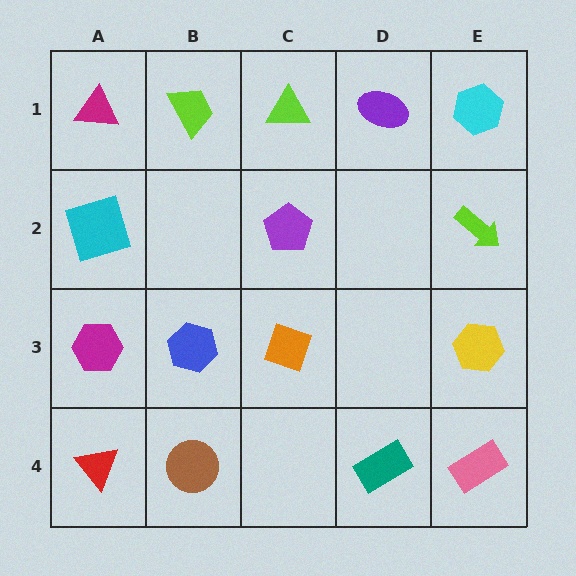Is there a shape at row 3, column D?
No, that cell is empty.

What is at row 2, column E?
A lime arrow.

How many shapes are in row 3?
4 shapes.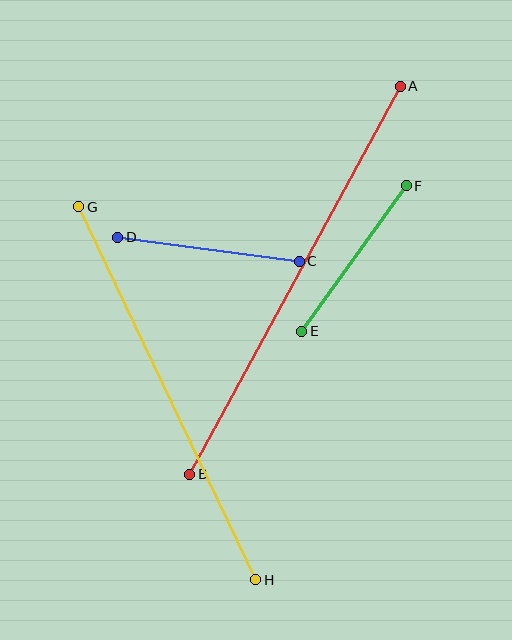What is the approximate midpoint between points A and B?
The midpoint is at approximately (295, 280) pixels.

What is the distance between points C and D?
The distance is approximately 183 pixels.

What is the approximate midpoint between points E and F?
The midpoint is at approximately (354, 259) pixels.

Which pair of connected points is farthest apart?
Points A and B are farthest apart.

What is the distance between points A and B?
The distance is approximately 441 pixels.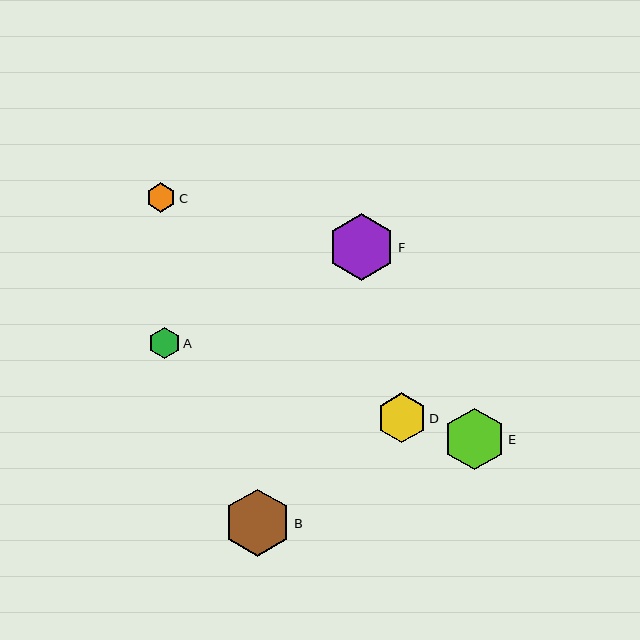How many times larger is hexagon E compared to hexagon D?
Hexagon E is approximately 1.2 times the size of hexagon D.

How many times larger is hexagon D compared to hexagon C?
Hexagon D is approximately 1.7 times the size of hexagon C.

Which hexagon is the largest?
Hexagon B is the largest with a size of approximately 67 pixels.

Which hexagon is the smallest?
Hexagon C is the smallest with a size of approximately 30 pixels.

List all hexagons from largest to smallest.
From largest to smallest: B, F, E, D, A, C.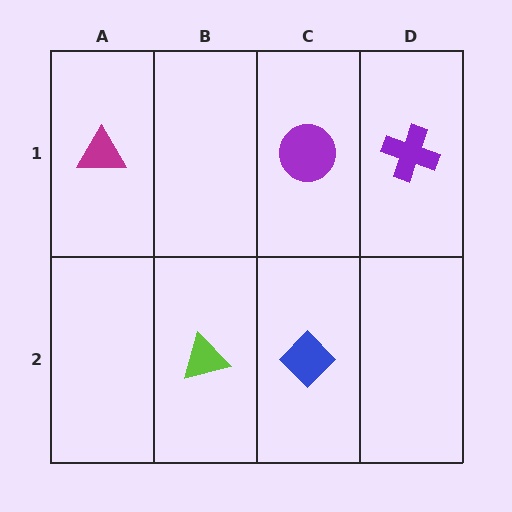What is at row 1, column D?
A purple cross.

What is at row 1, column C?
A purple circle.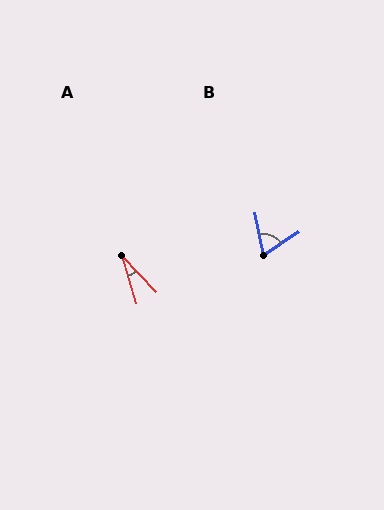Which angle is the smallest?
A, at approximately 27 degrees.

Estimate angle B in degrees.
Approximately 68 degrees.